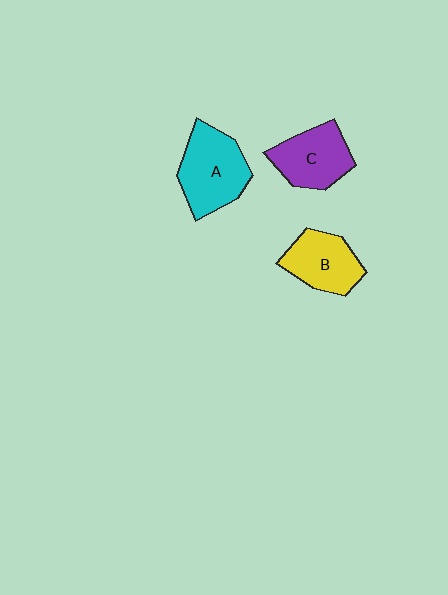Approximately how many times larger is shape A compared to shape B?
Approximately 1.3 times.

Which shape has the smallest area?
Shape B (yellow).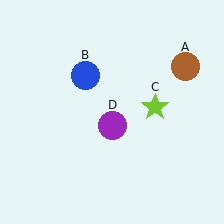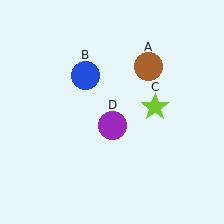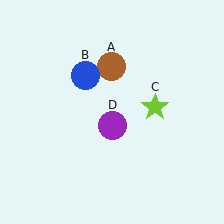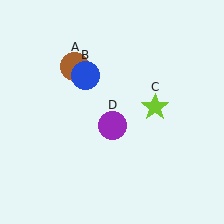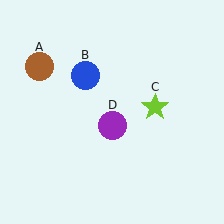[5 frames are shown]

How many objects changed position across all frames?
1 object changed position: brown circle (object A).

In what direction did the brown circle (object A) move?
The brown circle (object A) moved left.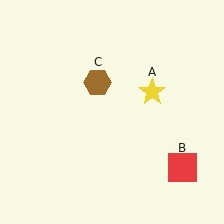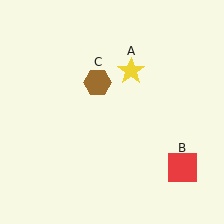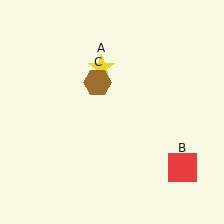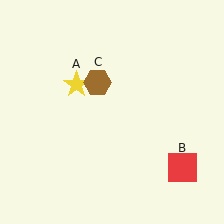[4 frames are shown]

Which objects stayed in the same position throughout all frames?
Red square (object B) and brown hexagon (object C) remained stationary.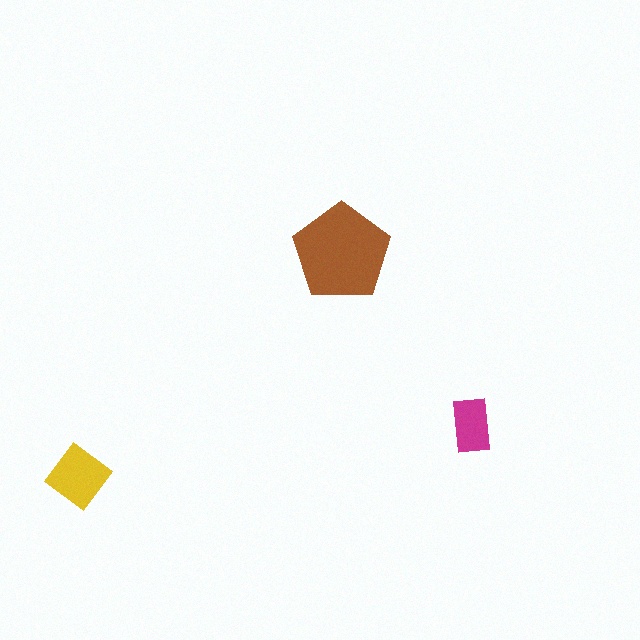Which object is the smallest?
The magenta rectangle.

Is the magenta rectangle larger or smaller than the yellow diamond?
Smaller.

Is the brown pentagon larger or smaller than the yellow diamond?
Larger.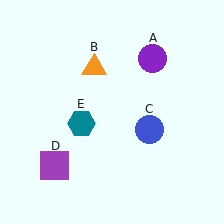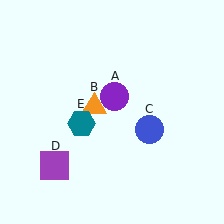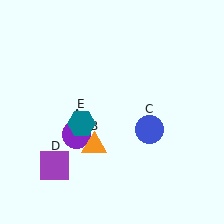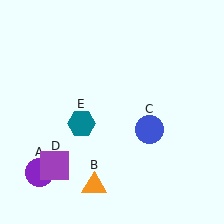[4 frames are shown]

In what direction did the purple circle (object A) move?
The purple circle (object A) moved down and to the left.